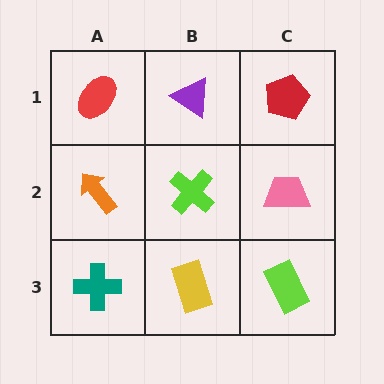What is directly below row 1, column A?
An orange arrow.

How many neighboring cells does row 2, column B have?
4.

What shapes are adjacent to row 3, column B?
A lime cross (row 2, column B), a teal cross (row 3, column A), a lime rectangle (row 3, column C).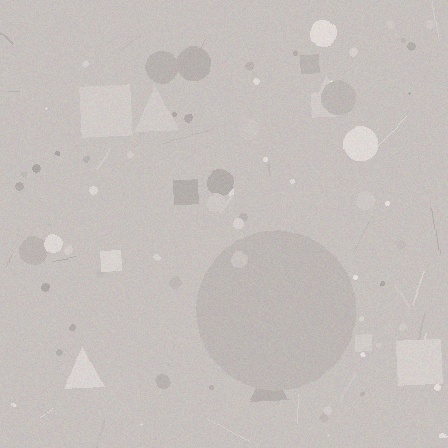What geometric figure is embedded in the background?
A circle is embedded in the background.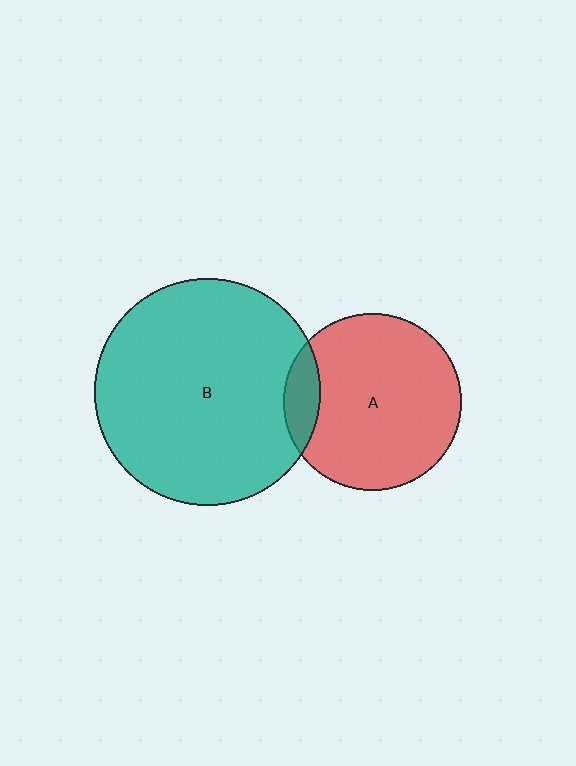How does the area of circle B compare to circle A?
Approximately 1.6 times.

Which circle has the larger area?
Circle B (teal).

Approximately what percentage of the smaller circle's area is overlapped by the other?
Approximately 10%.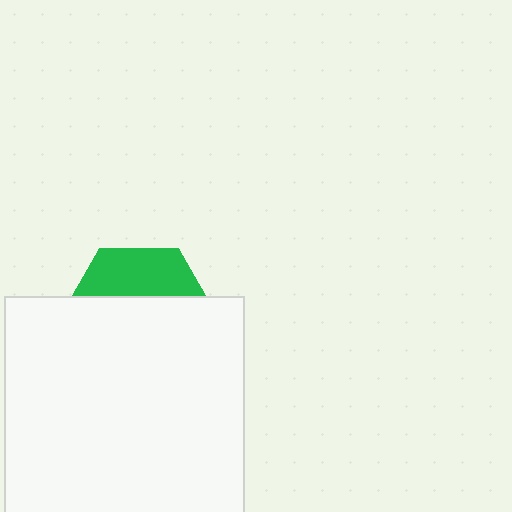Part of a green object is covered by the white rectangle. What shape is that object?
It is a hexagon.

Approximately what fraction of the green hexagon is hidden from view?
Roughly 69% of the green hexagon is hidden behind the white rectangle.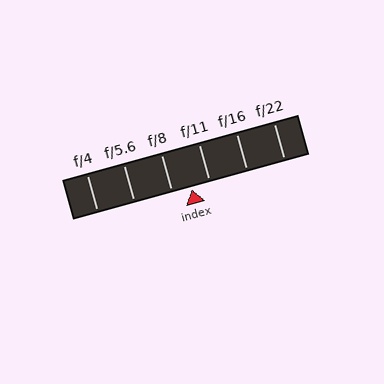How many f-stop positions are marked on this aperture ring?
There are 6 f-stop positions marked.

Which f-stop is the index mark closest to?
The index mark is closest to f/11.